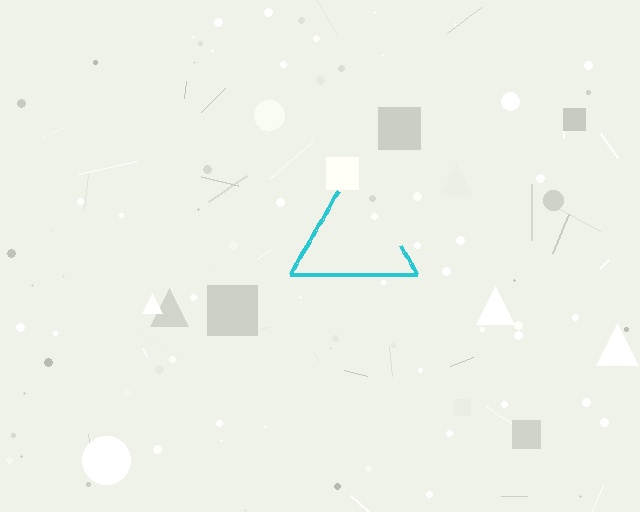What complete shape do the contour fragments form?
The contour fragments form a triangle.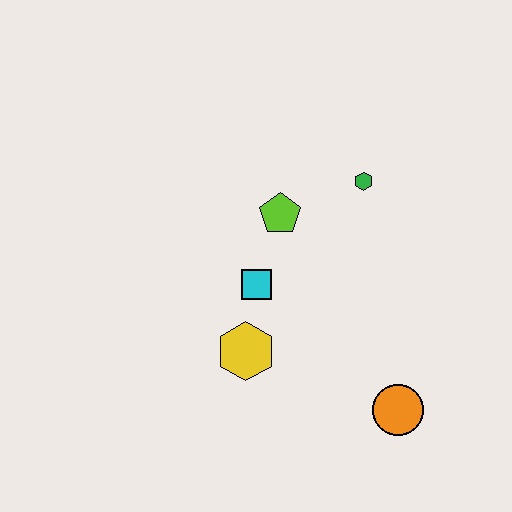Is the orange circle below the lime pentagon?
Yes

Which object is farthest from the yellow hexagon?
The green hexagon is farthest from the yellow hexagon.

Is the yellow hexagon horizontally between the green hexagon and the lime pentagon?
No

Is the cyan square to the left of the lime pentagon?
Yes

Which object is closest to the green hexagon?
The lime pentagon is closest to the green hexagon.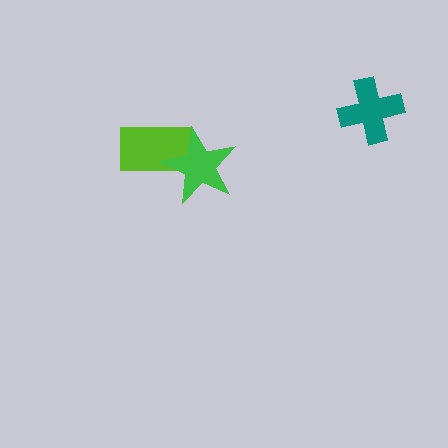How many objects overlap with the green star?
1 object overlaps with the green star.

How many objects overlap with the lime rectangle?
1 object overlaps with the lime rectangle.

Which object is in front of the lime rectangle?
The green star is in front of the lime rectangle.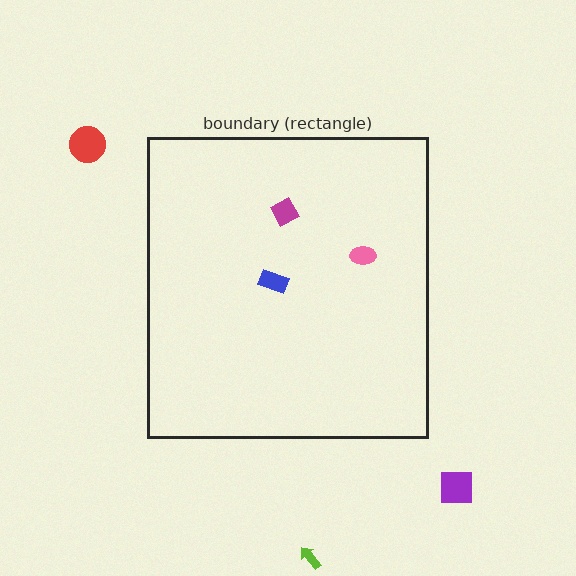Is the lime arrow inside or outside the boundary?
Outside.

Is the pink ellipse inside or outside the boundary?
Inside.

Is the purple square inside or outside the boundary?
Outside.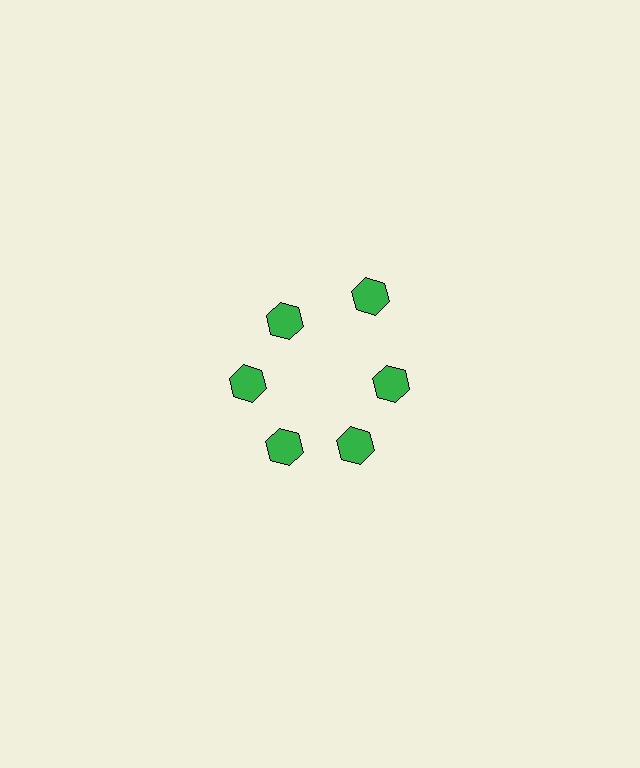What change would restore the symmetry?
The symmetry would be restored by moving it inward, back onto the ring so that all 6 hexagons sit at equal angles and equal distance from the center.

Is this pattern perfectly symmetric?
No. The 6 green hexagons are arranged in a ring, but one element near the 1 o'clock position is pushed outward from the center, breaking the 6-fold rotational symmetry.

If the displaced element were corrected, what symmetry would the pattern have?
It would have 6-fold rotational symmetry — the pattern would map onto itself every 60 degrees.